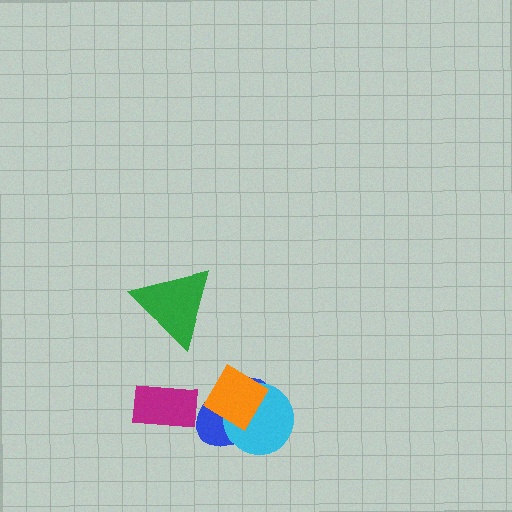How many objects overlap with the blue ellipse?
2 objects overlap with the blue ellipse.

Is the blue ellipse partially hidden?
Yes, it is partially covered by another shape.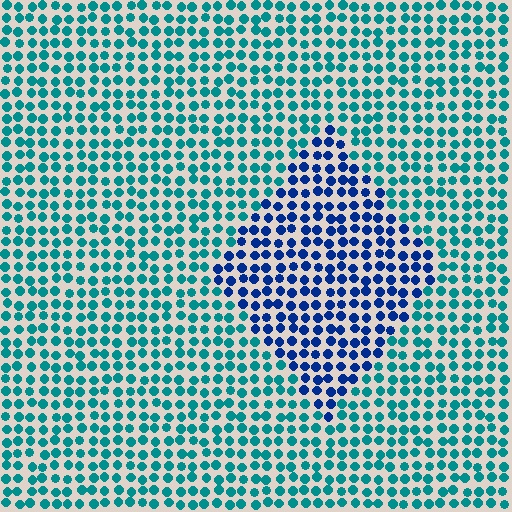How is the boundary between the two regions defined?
The boundary is defined purely by a slight shift in hue (about 43 degrees). Spacing, size, and orientation are identical on both sides.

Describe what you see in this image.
The image is filled with small teal elements in a uniform arrangement. A diamond-shaped region is visible where the elements are tinted to a slightly different hue, forming a subtle color boundary.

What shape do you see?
I see a diamond.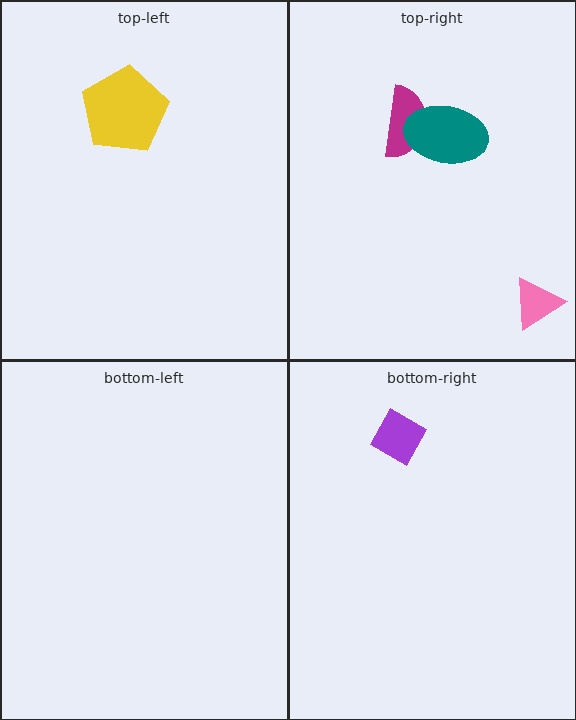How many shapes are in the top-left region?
1.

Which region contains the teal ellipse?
The top-right region.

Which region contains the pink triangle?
The top-right region.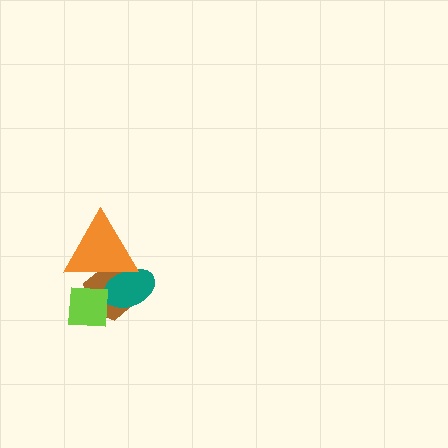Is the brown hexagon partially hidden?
Yes, it is partially covered by another shape.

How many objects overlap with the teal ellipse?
3 objects overlap with the teal ellipse.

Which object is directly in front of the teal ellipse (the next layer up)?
The lime square is directly in front of the teal ellipse.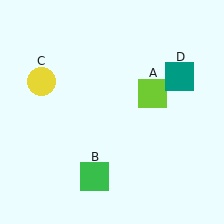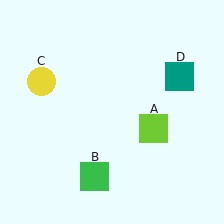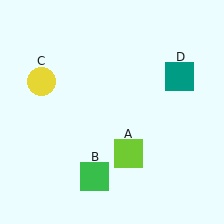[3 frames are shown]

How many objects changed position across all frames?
1 object changed position: lime square (object A).